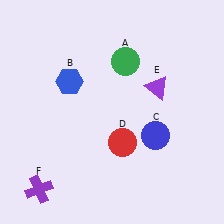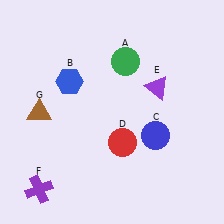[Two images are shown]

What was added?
A brown triangle (G) was added in Image 2.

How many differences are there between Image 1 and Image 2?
There is 1 difference between the two images.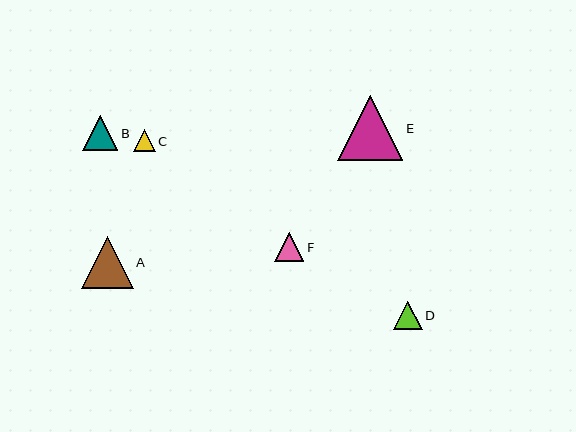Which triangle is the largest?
Triangle E is the largest with a size of approximately 65 pixels.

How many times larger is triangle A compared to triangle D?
Triangle A is approximately 1.8 times the size of triangle D.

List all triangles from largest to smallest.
From largest to smallest: E, A, B, F, D, C.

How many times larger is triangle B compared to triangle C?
Triangle B is approximately 1.6 times the size of triangle C.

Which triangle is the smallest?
Triangle C is the smallest with a size of approximately 22 pixels.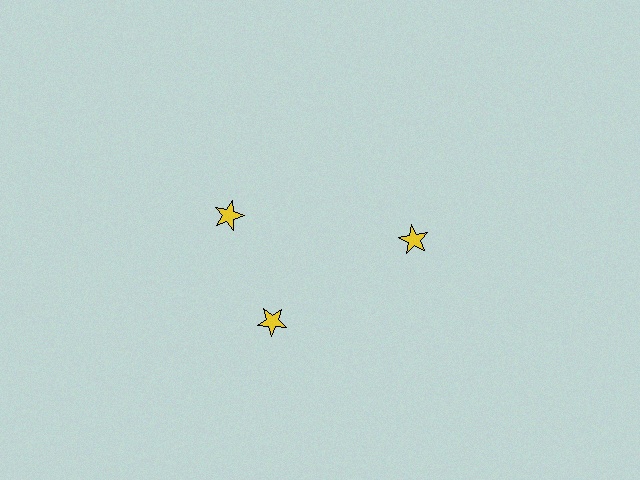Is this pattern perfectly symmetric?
No. The 3 yellow stars are arranged in a ring, but one element near the 11 o'clock position is rotated out of alignment along the ring, breaking the 3-fold rotational symmetry.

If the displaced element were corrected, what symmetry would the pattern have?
It would have 3-fold rotational symmetry — the pattern would map onto itself every 120 degrees.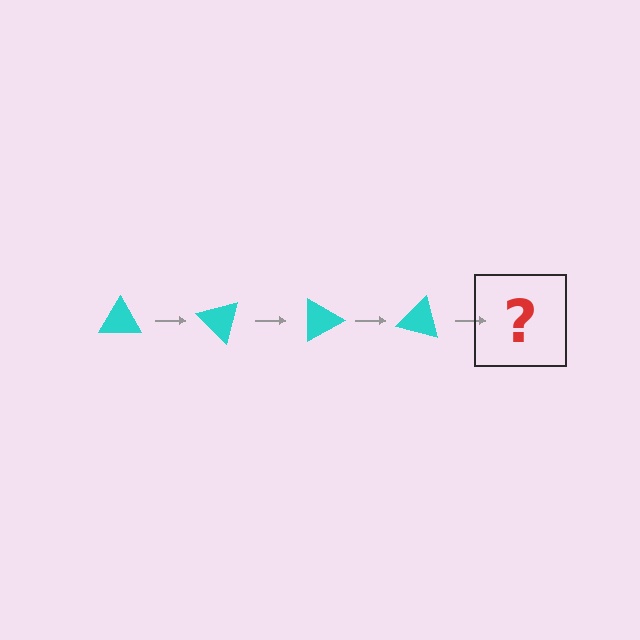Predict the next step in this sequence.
The next step is a cyan triangle rotated 180 degrees.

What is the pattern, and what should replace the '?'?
The pattern is that the triangle rotates 45 degrees each step. The '?' should be a cyan triangle rotated 180 degrees.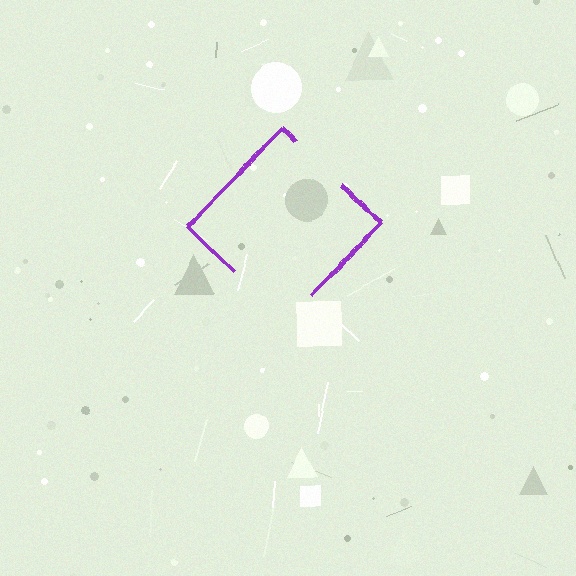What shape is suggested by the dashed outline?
The dashed outline suggests a diamond.